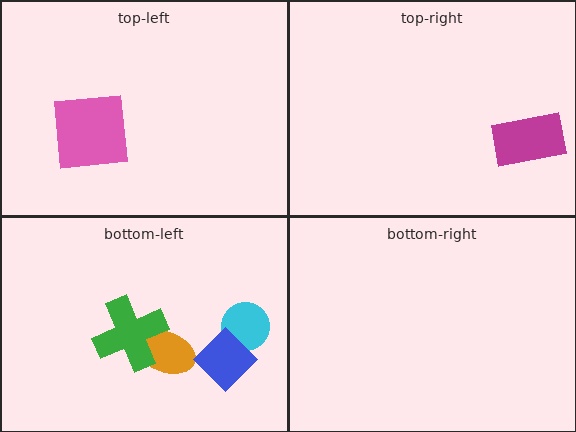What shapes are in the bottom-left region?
The cyan circle, the orange ellipse, the blue diamond, the green cross.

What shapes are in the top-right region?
The magenta rectangle.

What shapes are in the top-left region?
The pink square.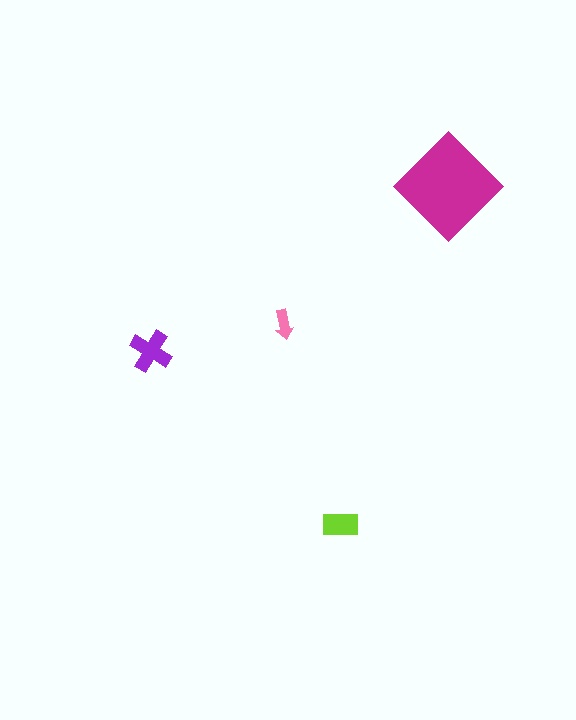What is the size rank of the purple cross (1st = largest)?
2nd.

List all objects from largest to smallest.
The magenta diamond, the purple cross, the lime rectangle, the pink arrow.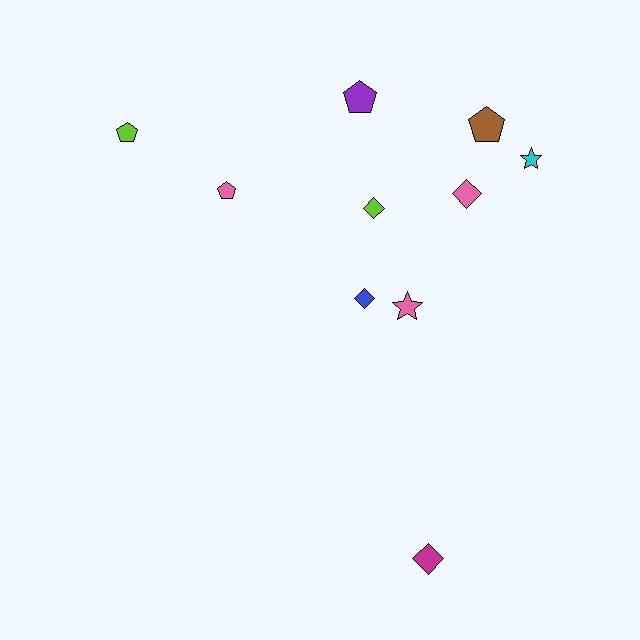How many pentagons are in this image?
There are 4 pentagons.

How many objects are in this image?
There are 10 objects.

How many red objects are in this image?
There are no red objects.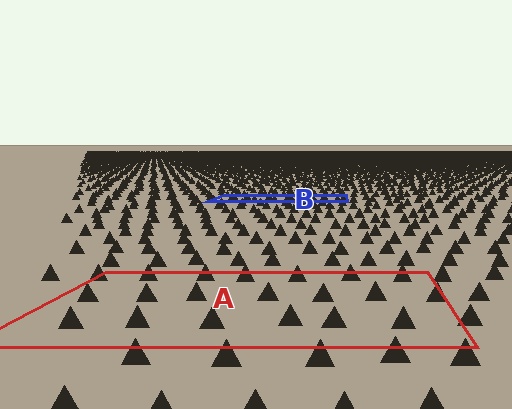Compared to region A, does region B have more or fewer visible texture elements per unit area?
Region B has more texture elements per unit area — they are packed more densely because it is farther away.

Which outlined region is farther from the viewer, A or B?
Region B is farther from the viewer — the texture elements inside it appear smaller and more densely packed.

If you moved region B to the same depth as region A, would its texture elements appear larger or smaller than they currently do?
They would appear larger. At a closer depth, the same texture elements are projected at a bigger on-screen size.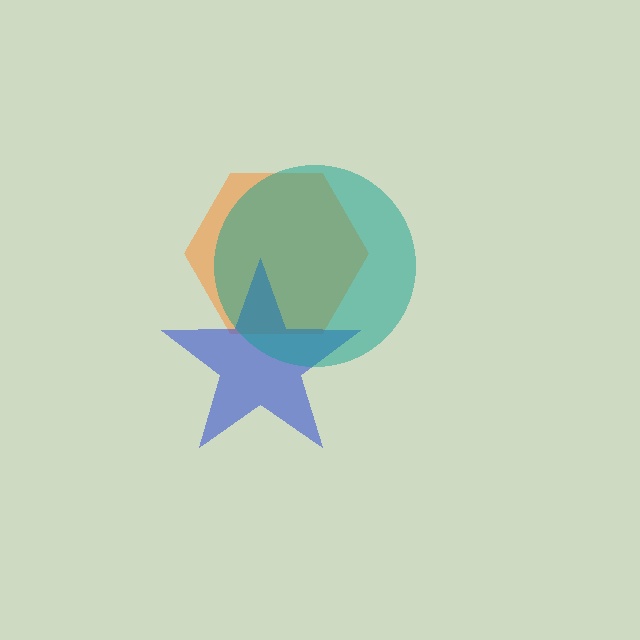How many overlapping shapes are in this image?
There are 3 overlapping shapes in the image.